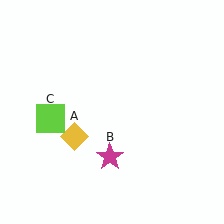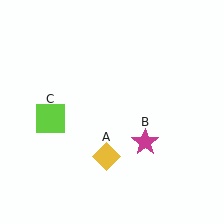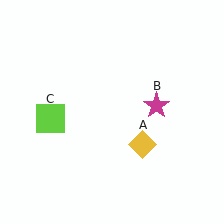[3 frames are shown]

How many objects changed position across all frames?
2 objects changed position: yellow diamond (object A), magenta star (object B).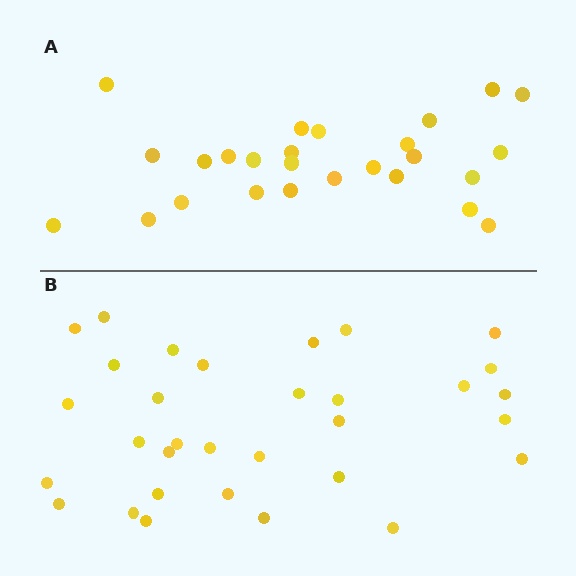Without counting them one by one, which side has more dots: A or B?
Region B (the bottom region) has more dots.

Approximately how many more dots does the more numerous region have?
Region B has about 6 more dots than region A.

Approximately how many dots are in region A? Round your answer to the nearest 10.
About 30 dots. (The exact count is 26, which rounds to 30.)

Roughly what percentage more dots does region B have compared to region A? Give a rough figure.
About 25% more.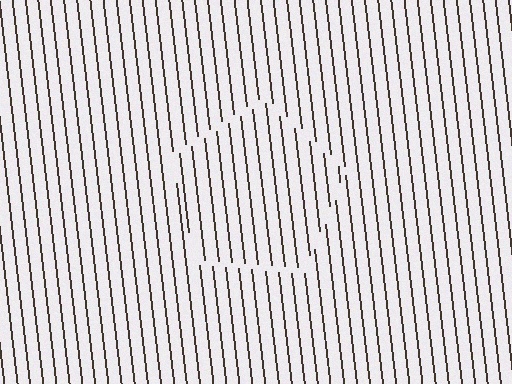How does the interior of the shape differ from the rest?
The interior of the shape contains the same grating, shifted by half a period — the contour is defined by the phase discontinuity where line-ends from the inner and outer gratings abut.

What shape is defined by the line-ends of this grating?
An illusory pentagon. The interior of the shape contains the same grating, shifted by half a period — the contour is defined by the phase discontinuity where line-ends from the inner and outer gratings abut.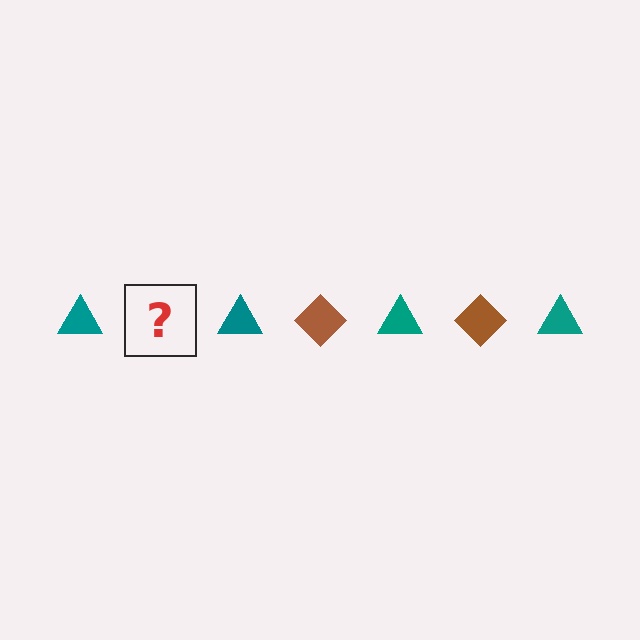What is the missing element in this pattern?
The missing element is a brown diamond.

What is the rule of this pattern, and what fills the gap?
The rule is that the pattern alternates between teal triangle and brown diamond. The gap should be filled with a brown diamond.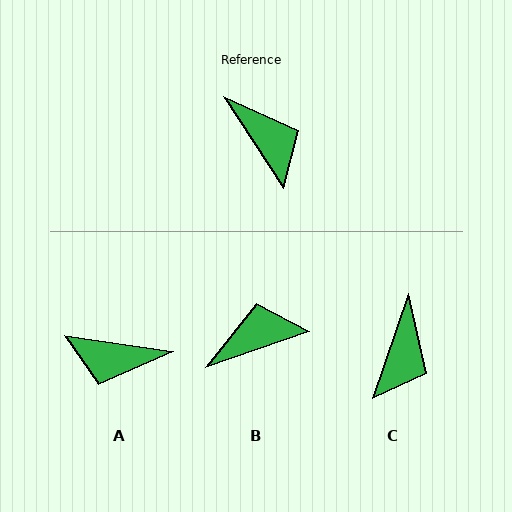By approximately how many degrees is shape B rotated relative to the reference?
Approximately 76 degrees counter-clockwise.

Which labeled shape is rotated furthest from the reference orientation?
A, about 132 degrees away.